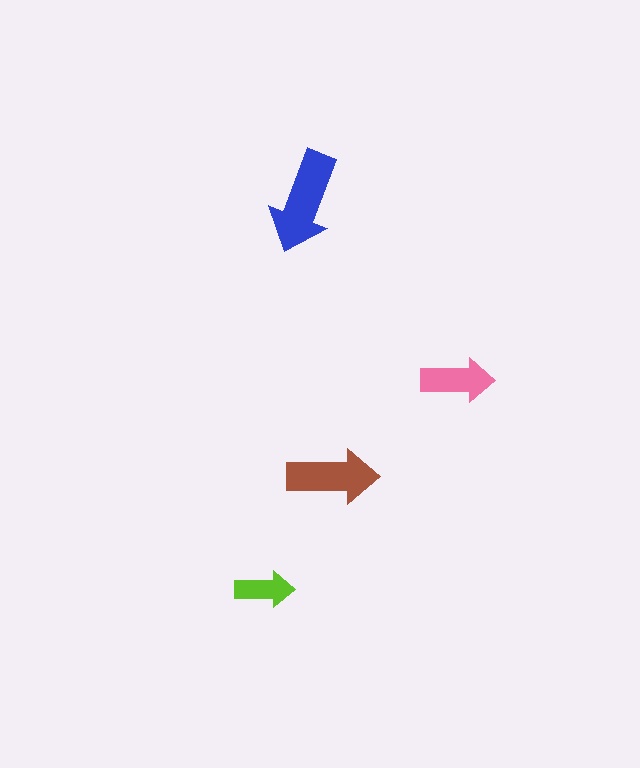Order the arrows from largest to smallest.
the blue one, the brown one, the pink one, the lime one.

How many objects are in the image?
There are 4 objects in the image.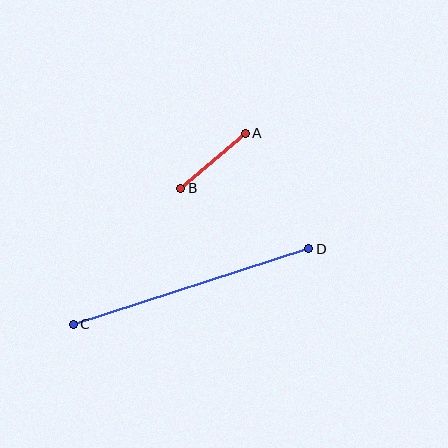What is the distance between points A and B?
The distance is approximately 85 pixels.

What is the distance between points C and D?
The distance is approximately 247 pixels.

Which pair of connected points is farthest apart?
Points C and D are farthest apart.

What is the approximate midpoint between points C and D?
The midpoint is at approximately (191, 286) pixels.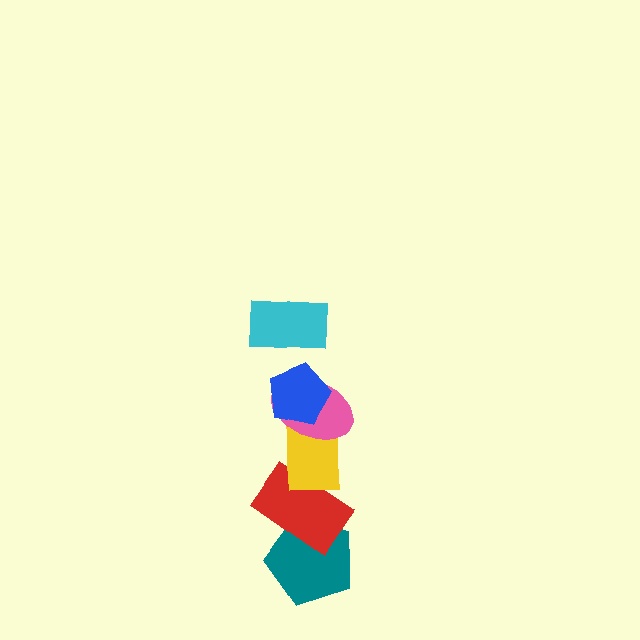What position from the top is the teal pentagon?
The teal pentagon is 6th from the top.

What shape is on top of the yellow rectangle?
The pink ellipse is on top of the yellow rectangle.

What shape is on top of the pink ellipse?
The blue pentagon is on top of the pink ellipse.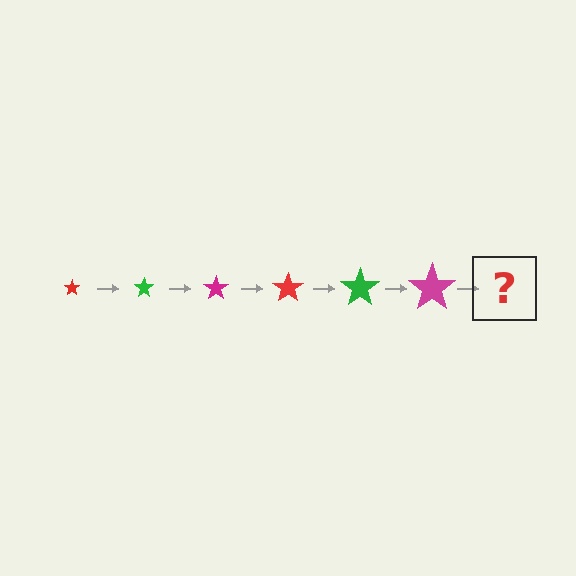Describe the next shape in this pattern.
It should be a red star, larger than the previous one.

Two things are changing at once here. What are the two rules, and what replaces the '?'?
The two rules are that the star grows larger each step and the color cycles through red, green, and magenta. The '?' should be a red star, larger than the previous one.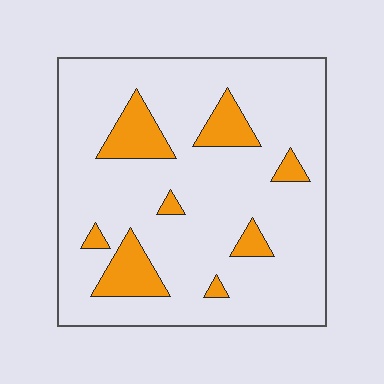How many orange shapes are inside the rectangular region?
8.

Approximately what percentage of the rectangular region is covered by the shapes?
Approximately 15%.